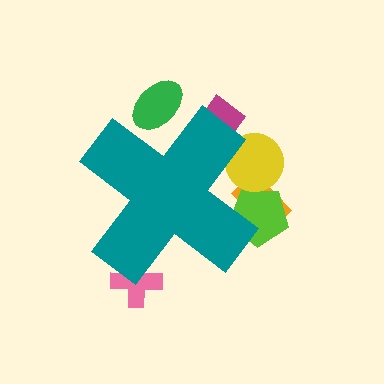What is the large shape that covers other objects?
A teal cross.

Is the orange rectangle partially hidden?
Yes, the orange rectangle is partially hidden behind the teal cross.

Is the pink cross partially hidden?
Yes, the pink cross is partially hidden behind the teal cross.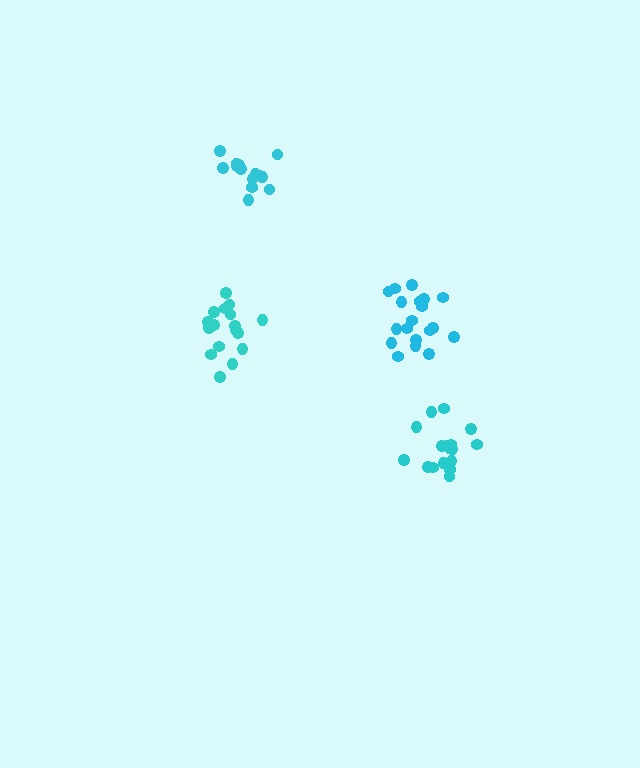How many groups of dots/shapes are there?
There are 4 groups.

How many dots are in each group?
Group 1: 19 dots, Group 2: 17 dots, Group 3: 17 dots, Group 4: 14 dots (67 total).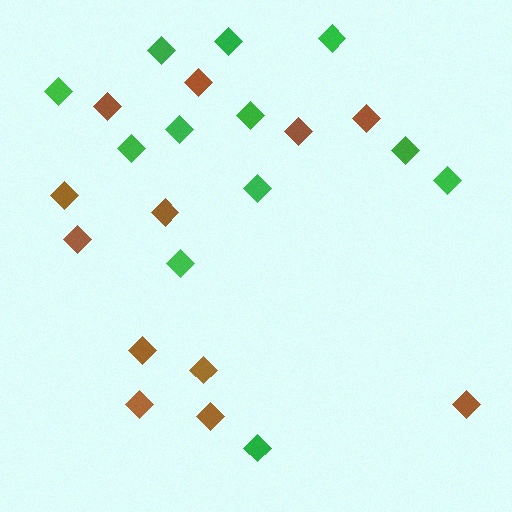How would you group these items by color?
There are 2 groups: one group of green diamonds (12) and one group of brown diamonds (12).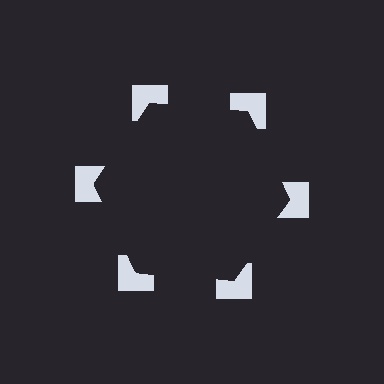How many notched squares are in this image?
There are 6 — one at each vertex of the illusory hexagon.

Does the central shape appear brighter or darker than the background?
It typically appears slightly darker than the background, even though no actual brightness change is drawn.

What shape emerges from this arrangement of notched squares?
An illusory hexagon — its edges are inferred from the aligned wedge cuts in the notched squares, not physically drawn.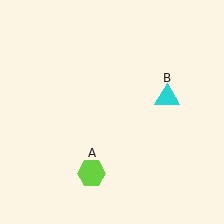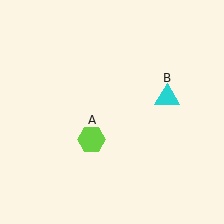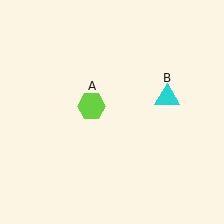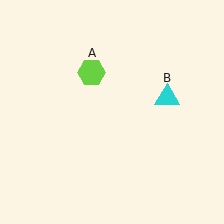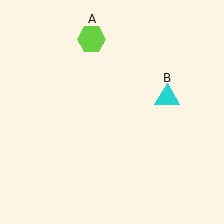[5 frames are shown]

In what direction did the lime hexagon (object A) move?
The lime hexagon (object A) moved up.